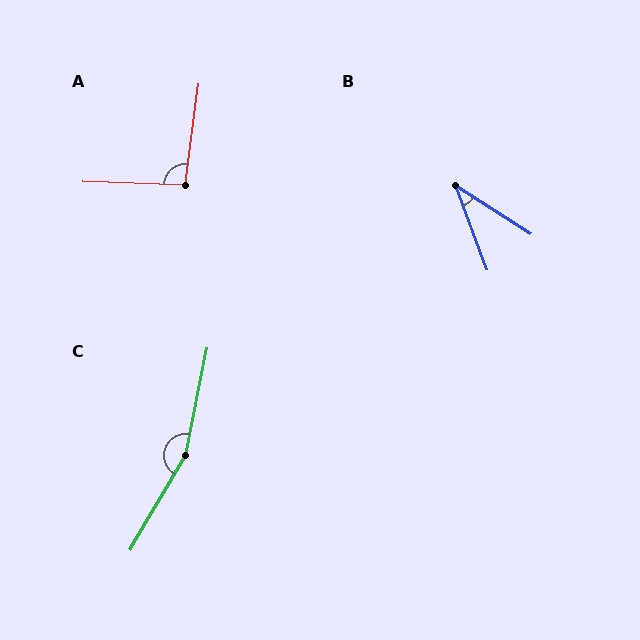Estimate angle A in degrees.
Approximately 96 degrees.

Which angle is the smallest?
B, at approximately 36 degrees.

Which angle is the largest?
C, at approximately 161 degrees.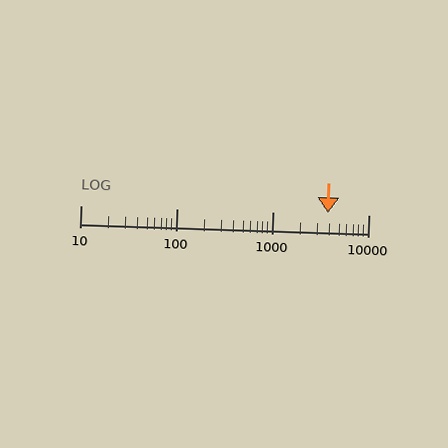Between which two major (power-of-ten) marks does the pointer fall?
The pointer is between 1000 and 10000.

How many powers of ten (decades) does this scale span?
The scale spans 3 decades, from 10 to 10000.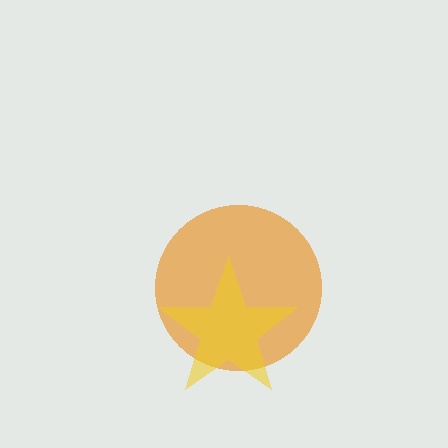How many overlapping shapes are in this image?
There are 2 overlapping shapes in the image.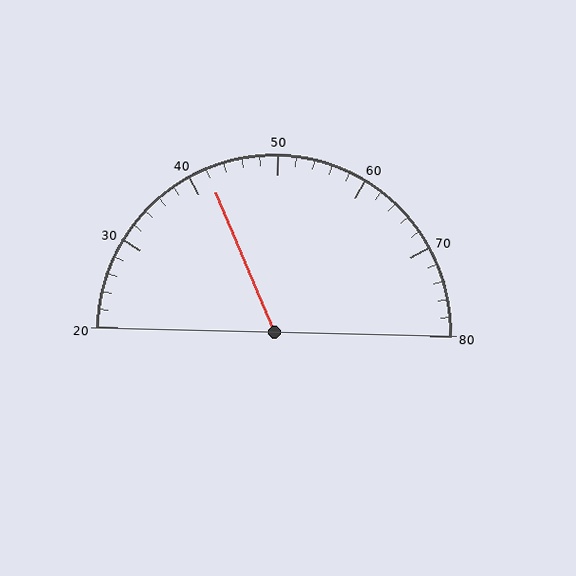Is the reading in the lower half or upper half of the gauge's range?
The reading is in the lower half of the range (20 to 80).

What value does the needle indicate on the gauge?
The needle indicates approximately 42.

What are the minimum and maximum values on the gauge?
The gauge ranges from 20 to 80.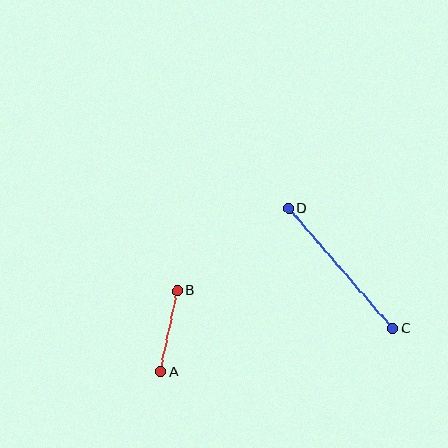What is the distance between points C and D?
The distance is approximately 159 pixels.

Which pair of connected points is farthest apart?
Points C and D are farthest apart.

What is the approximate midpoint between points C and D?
The midpoint is at approximately (341, 269) pixels.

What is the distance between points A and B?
The distance is approximately 83 pixels.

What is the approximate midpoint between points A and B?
The midpoint is at approximately (169, 331) pixels.